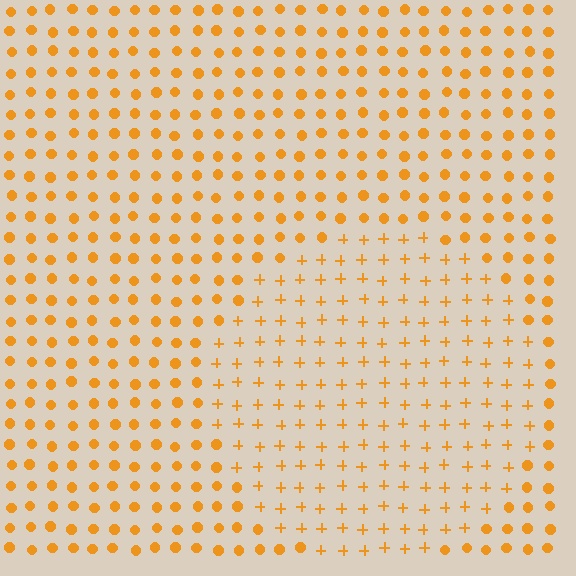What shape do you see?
I see a circle.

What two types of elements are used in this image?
The image uses plus signs inside the circle region and circles outside it.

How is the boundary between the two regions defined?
The boundary is defined by a change in element shape: plus signs inside vs. circles outside. All elements share the same color and spacing.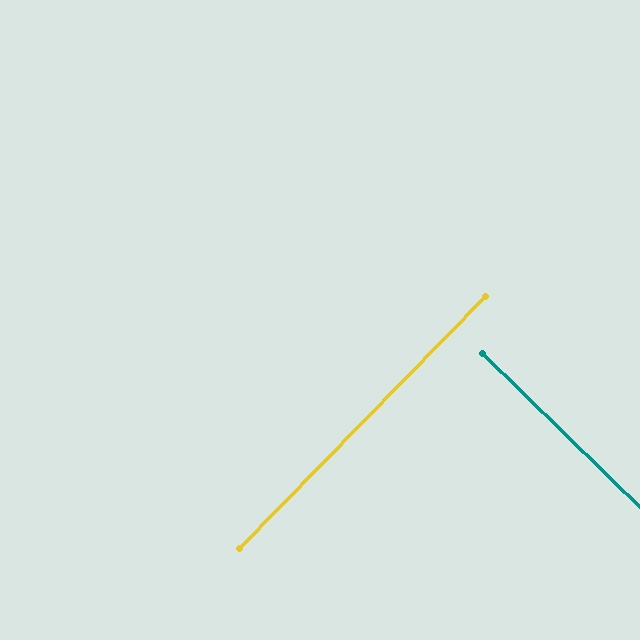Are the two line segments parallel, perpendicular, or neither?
Perpendicular — they meet at approximately 90°.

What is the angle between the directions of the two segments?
Approximately 90 degrees.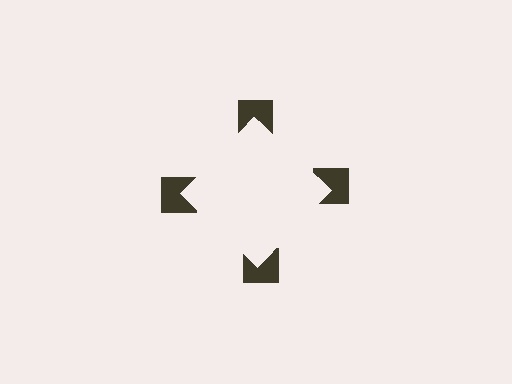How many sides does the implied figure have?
4 sides.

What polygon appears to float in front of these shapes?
An illusory square — its edges are inferred from the aligned wedge cuts in the notched squares, not physically drawn.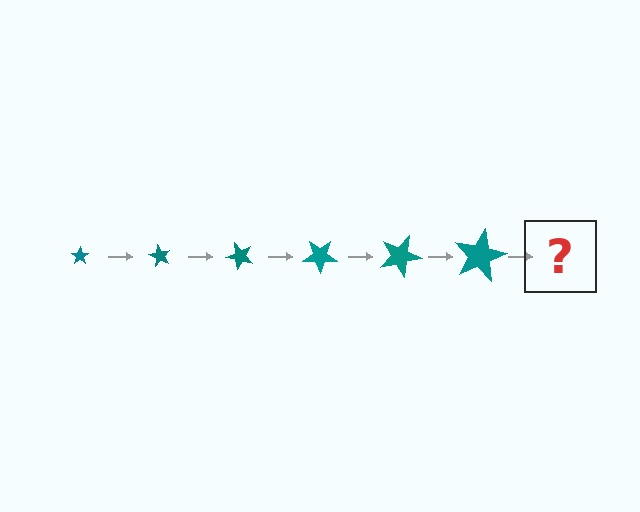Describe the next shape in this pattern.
It should be a star, larger than the previous one and rotated 360 degrees from the start.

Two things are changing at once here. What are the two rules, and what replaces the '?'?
The two rules are that the star grows larger each step and it rotates 60 degrees each step. The '?' should be a star, larger than the previous one and rotated 360 degrees from the start.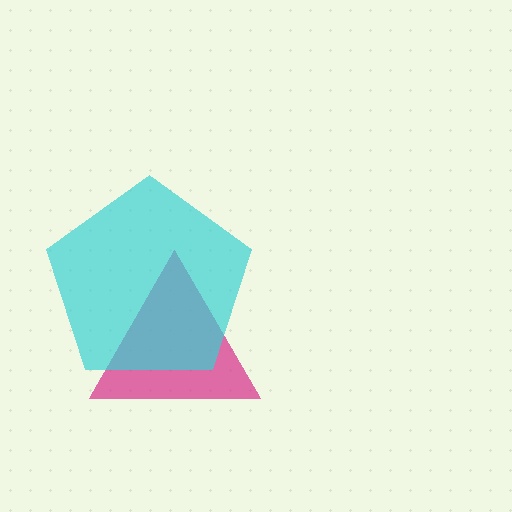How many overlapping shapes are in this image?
There are 2 overlapping shapes in the image.